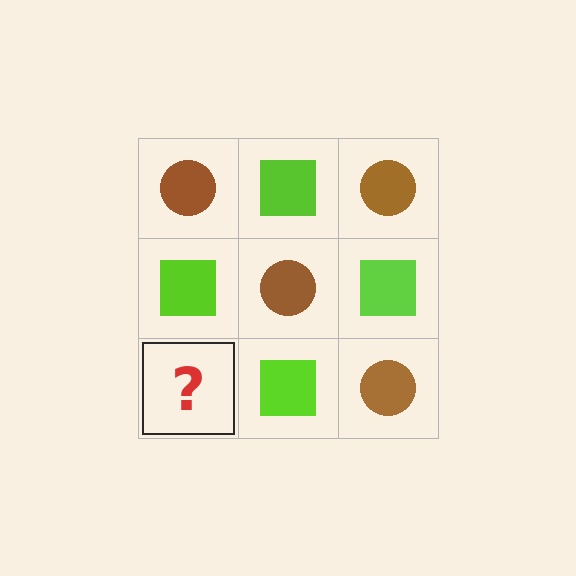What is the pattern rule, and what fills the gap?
The rule is that it alternates brown circle and lime square in a checkerboard pattern. The gap should be filled with a brown circle.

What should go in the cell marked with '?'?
The missing cell should contain a brown circle.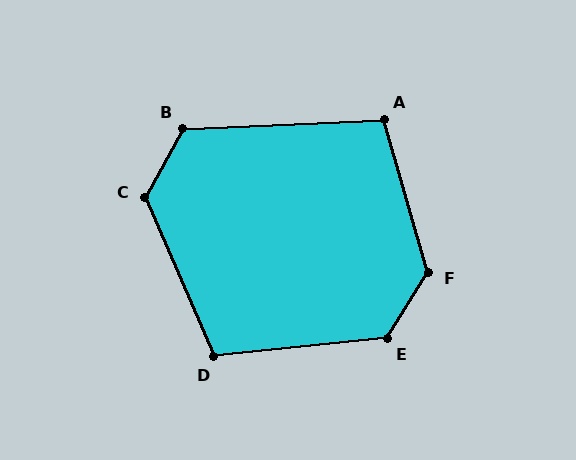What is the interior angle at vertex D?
Approximately 108 degrees (obtuse).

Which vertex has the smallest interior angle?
A, at approximately 104 degrees.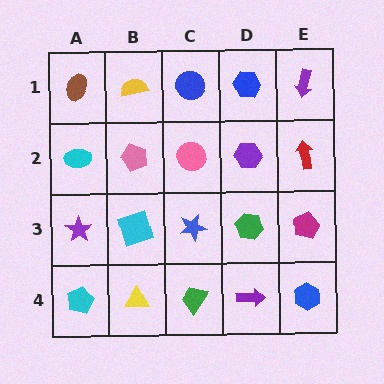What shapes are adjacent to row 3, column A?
A cyan ellipse (row 2, column A), a cyan pentagon (row 4, column A), a cyan square (row 3, column B).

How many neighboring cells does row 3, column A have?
3.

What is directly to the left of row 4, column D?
A green trapezoid.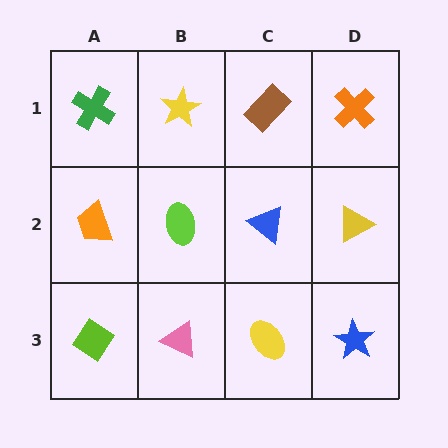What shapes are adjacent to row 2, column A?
A green cross (row 1, column A), a lime diamond (row 3, column A), a lime ellipse (row 2, column B).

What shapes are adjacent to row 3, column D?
A yellow triangle (row 2, column D), a yellow ellipse (row 3, column C).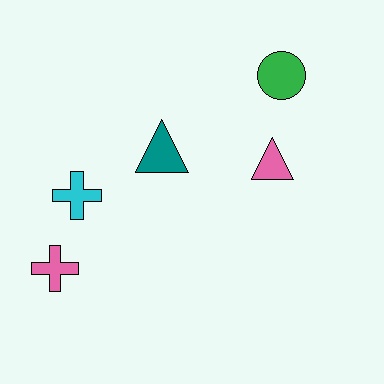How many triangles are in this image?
There are 2 triangles.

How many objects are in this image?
There are 5 objects.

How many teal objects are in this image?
There is 1 teal object.